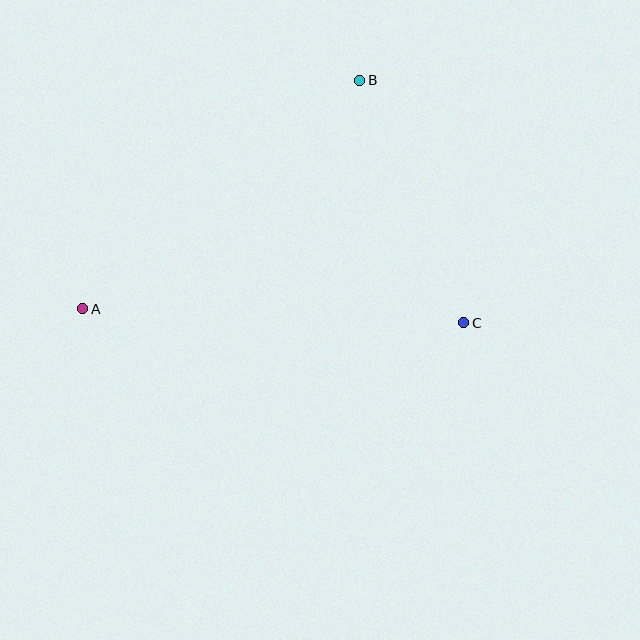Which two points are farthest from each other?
Points A and C are farthest from each other.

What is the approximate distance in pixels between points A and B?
The distance between A and B is approximately 359 pixels.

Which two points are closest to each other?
Points B and C are closest to each other.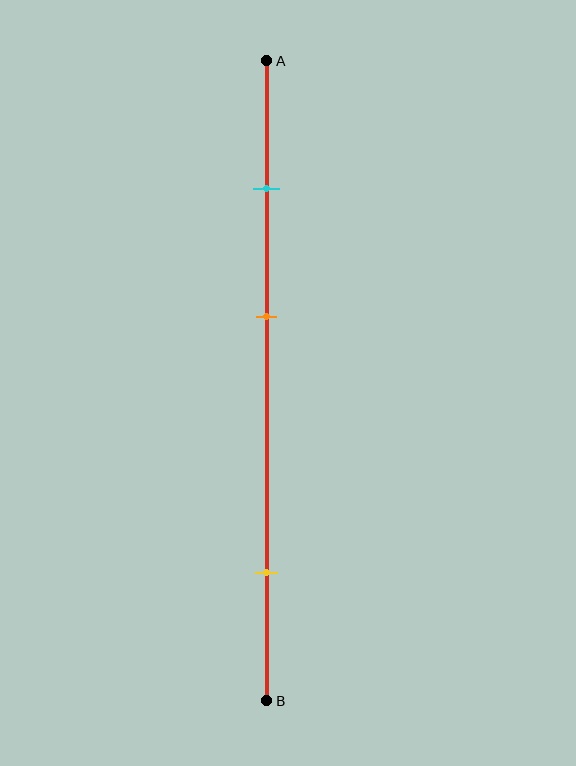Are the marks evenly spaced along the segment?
No, the marks are not evenly spaced.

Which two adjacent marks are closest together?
The cyan and orange marks are the closest adjacent pair.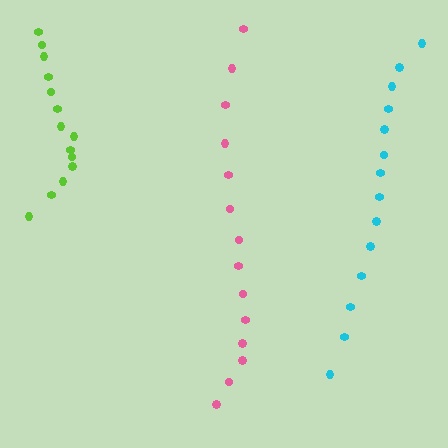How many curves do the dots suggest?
There are 3 distinct paths.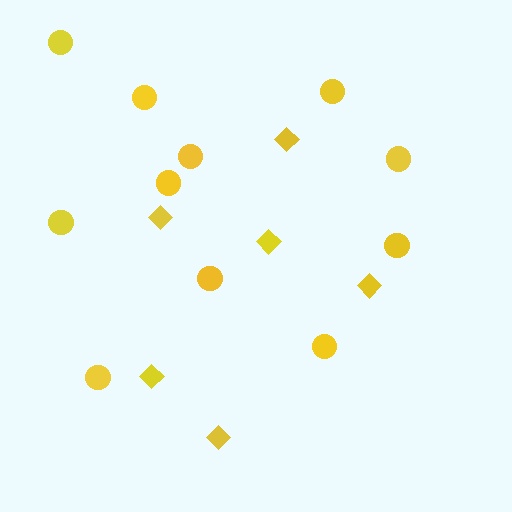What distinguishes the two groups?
There are 2 groups: one group of circles (11) and one group of diamonds (6).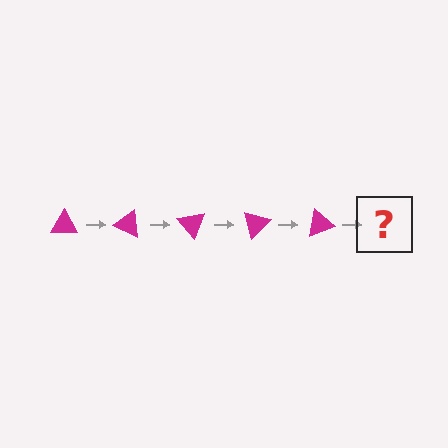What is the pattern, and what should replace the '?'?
The pattern is that the triangle rotates 25 degrees each step. The '?' should be a magenta triangle rotated 125 degrees.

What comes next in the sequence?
The next element should be a magenta triangle rotated 125 degrees.